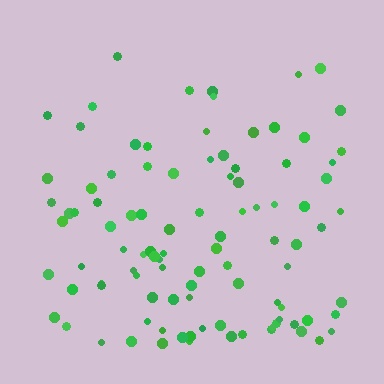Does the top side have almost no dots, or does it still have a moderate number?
Still a moderate number, just noticeably fewer than the bottom.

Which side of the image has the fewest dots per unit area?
The top.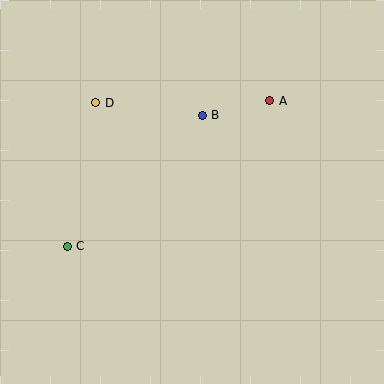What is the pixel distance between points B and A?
The distance between B and A is 69 pixels.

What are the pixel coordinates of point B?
Point B is at (202, 115).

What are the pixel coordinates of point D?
Point D is at (96, 103).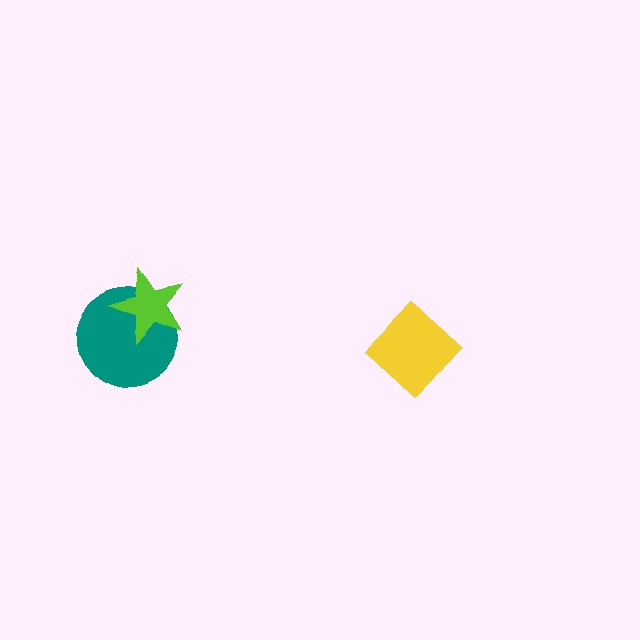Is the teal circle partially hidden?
Yes, it is partially covered by another shape.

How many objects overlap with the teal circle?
1 object overlaps with the teal circle.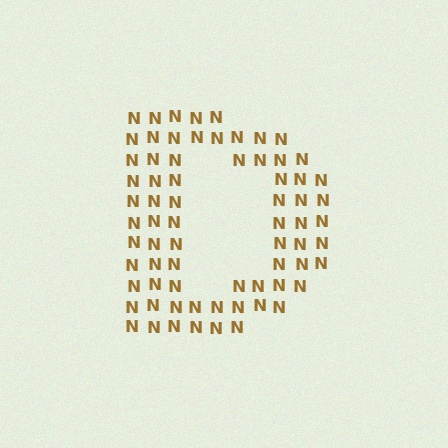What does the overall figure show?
The overall figure shows the letter D.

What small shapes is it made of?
It is made of small letter N's.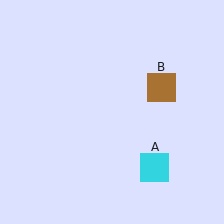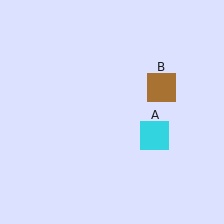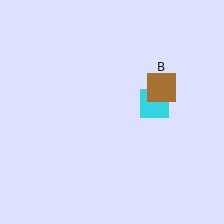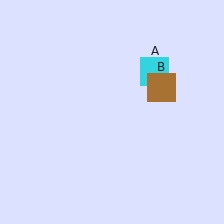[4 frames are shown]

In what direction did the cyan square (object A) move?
The cyan square (object A) moved up.